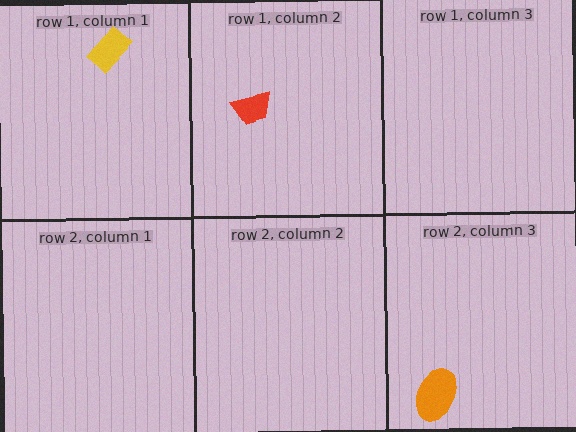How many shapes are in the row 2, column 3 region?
1.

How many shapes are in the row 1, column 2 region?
1.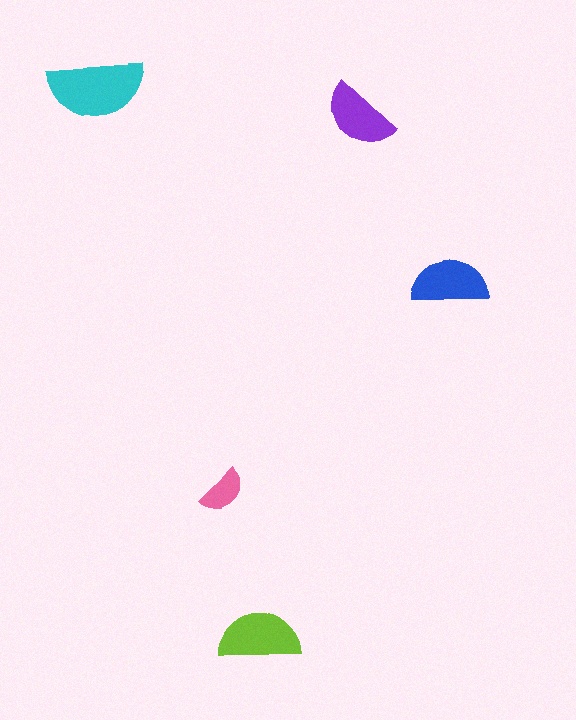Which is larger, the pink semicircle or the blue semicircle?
The blue one.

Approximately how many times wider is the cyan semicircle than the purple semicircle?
About 1.5 times wider.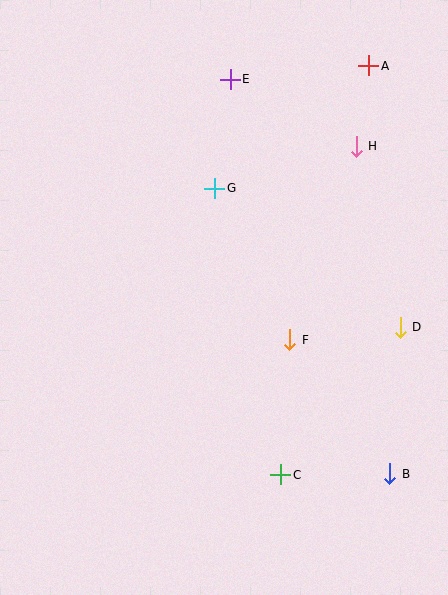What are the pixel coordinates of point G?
Point G is at (215, 188).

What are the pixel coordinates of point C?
Point C is at (281, 475).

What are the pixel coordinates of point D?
Point D is at (400, 327).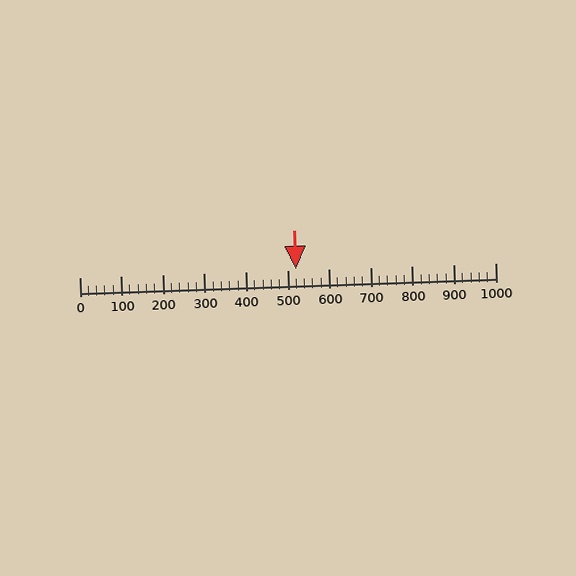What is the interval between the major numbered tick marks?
The major tick marks are spaced 100 units apart.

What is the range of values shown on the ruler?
The ruler shows values from 0 to 1000.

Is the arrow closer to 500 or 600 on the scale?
The arrow is closer to 500.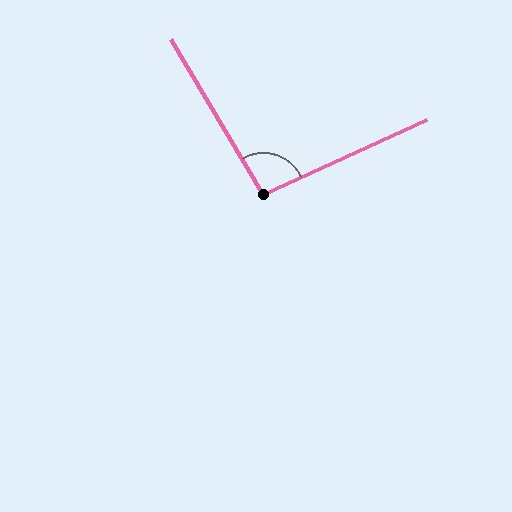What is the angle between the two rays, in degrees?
Approximately 96 degrees.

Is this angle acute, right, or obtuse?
It is obtuse.